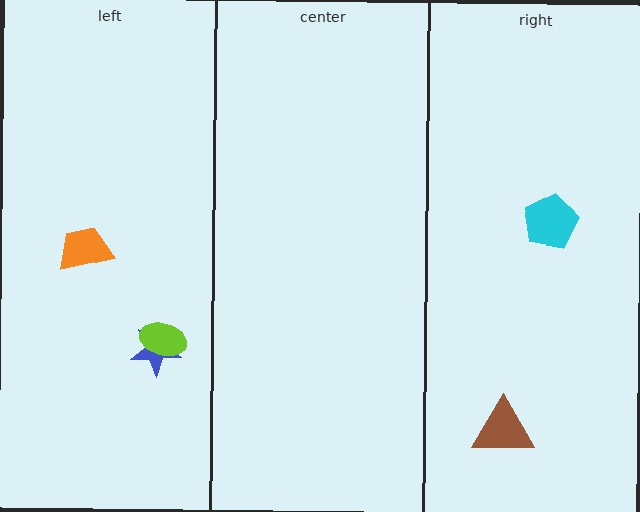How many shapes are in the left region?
3.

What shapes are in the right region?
The cyan pentagon, the brown triangle.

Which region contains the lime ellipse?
The left region.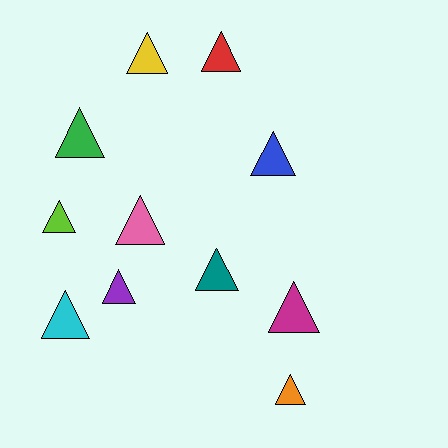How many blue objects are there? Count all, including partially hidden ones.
There is 1 blue object.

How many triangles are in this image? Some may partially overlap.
There are 11 triangles.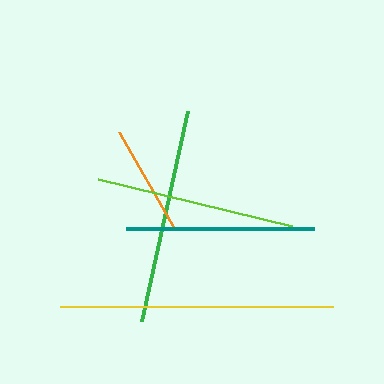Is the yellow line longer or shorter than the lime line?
The yellow line is longer than the lime line.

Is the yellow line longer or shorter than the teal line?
The yellow line is longer than the teal line.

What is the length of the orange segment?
The orange segment is approximately 110 pixels long.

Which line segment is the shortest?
The orange line is the shortest at approximately 110 pixels.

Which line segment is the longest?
The yellow line is the longest at approximately 273 pixels.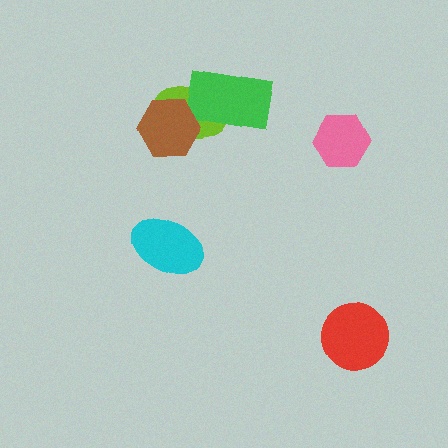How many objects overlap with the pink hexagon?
0 objects overlap with the pink hexagon.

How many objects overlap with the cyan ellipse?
0 objects overlap with the cyan ellipse.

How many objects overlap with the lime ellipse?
2 objects overlap with the lime ellipse.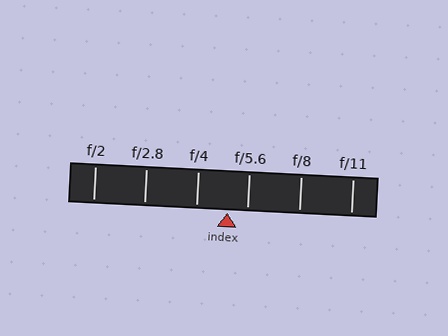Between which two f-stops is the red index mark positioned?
The index mark is between f/4 and f/5.6.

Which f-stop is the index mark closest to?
The index mark is closest to f/5.6.